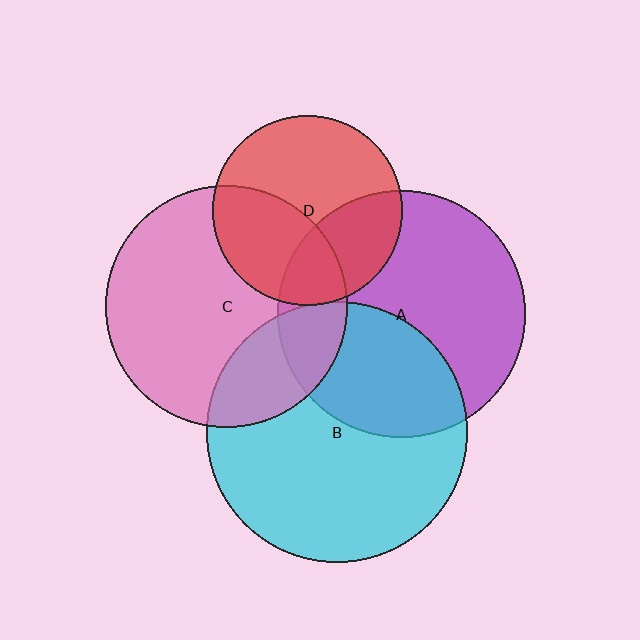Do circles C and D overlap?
Yes.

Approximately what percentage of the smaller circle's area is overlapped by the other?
Approximately 40%.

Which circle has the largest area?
Circle B (cyan).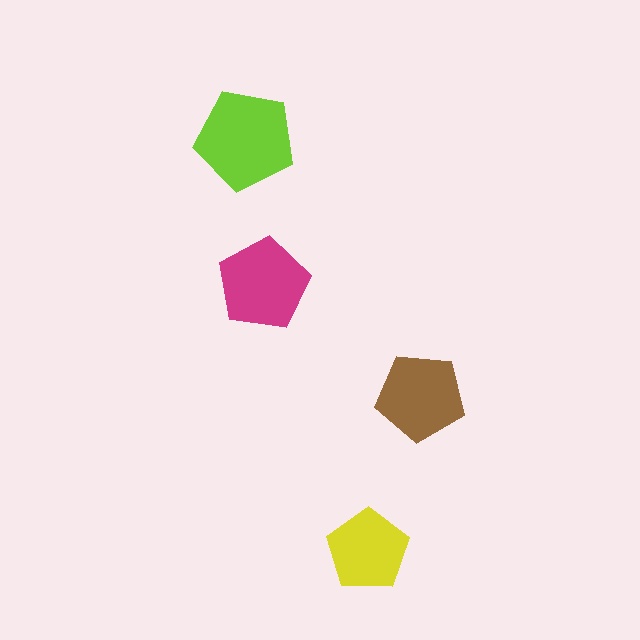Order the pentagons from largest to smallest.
the lime one, the magenta one, the brown one, the yellow one.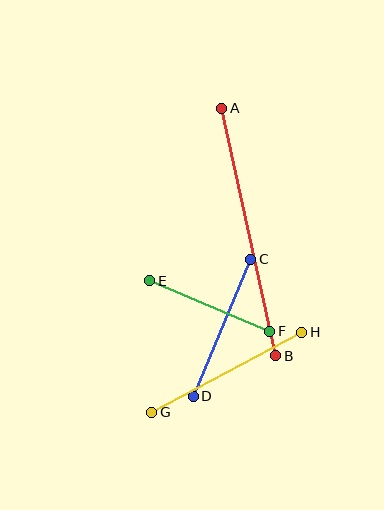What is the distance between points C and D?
The distance is approximately 149 pixels.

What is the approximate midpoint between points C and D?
The midpoint is at approximately (222, 328) pixels.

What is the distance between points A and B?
The distance is approximately 253 pixels.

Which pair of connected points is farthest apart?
Points A and B are farthest apart.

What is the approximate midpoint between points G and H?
The midpoint is at approximately (227, 372) pixels.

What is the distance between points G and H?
The distance is approximately 170 pixels.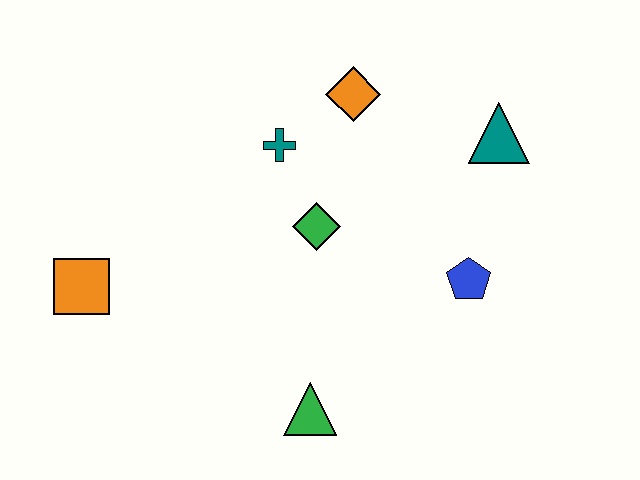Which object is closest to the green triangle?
The green diamond is closest to the green triangle.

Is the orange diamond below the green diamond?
No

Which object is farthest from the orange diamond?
The orange square is farthest from the orange diamond.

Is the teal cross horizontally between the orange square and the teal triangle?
Yes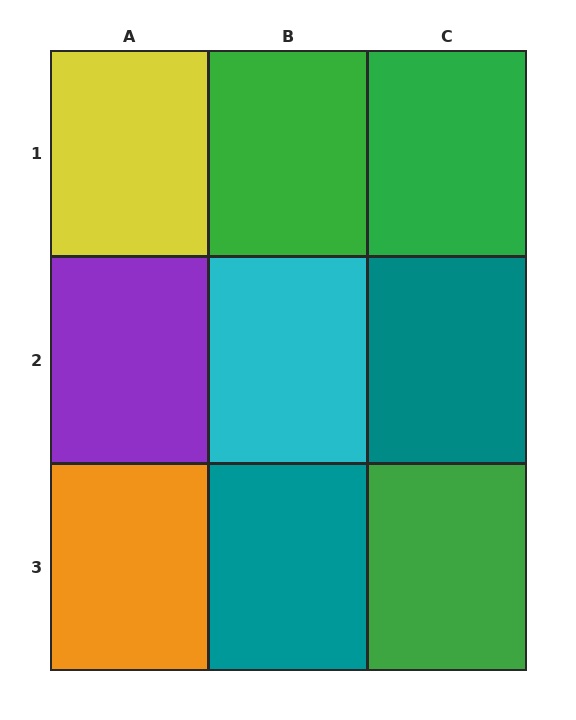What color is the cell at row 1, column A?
Yellow.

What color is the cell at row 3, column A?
Orange.